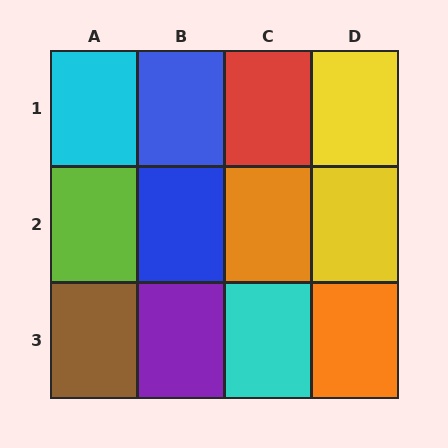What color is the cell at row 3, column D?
Orange.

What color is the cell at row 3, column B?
Purple.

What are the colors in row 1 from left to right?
Cyan, blue, red, yellow.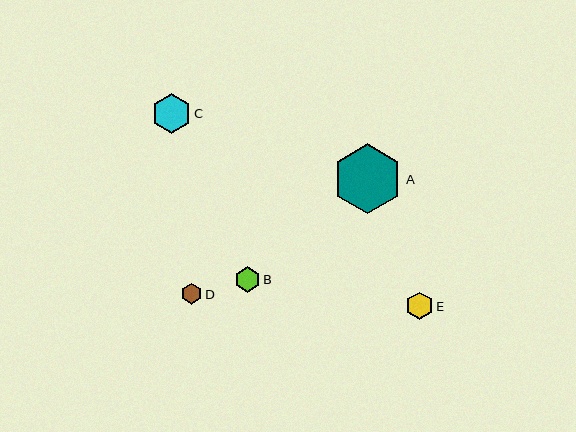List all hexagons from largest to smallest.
From largest to smallest: A, C, E, B, D.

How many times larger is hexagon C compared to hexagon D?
Hexagon C is approximately 1.9 times the size of hexagon D.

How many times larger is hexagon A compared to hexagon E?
Hexagon A is approximately 2.6 times the size of hexagon E.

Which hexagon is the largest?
Hexagon A is the largest with a size of approximately 70 pixels.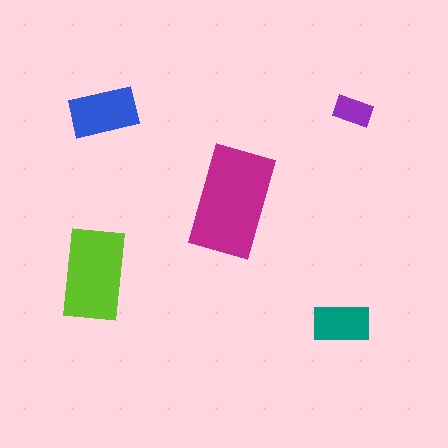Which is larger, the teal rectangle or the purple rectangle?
The teal one.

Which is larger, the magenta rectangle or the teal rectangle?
The magenta one.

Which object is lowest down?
The teal rectangle is bottommost.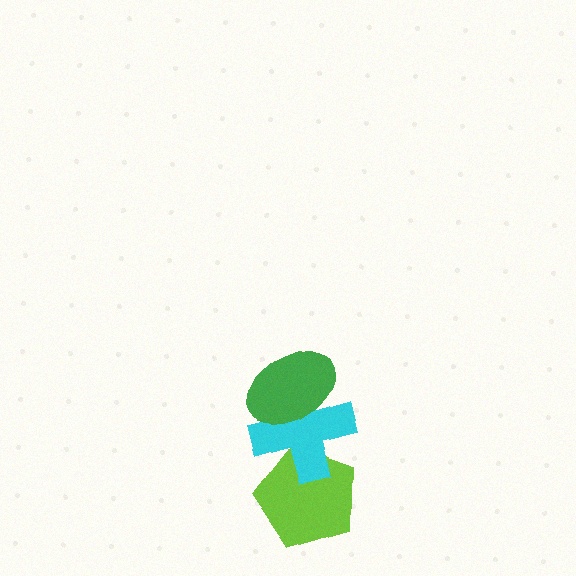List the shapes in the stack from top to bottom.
From top to bottom: the green ellipse, the cyan cross, the lime pentagon.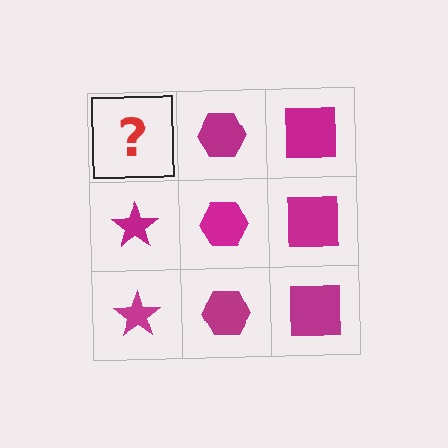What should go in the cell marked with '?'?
The missing cell should contain a magenta star.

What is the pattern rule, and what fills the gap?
The rule is that each column has a consistent shape. The gap should be filled with a magenta star.